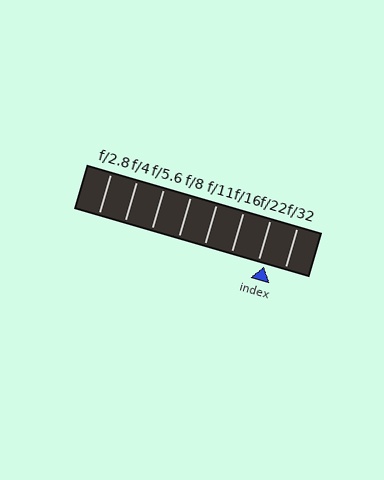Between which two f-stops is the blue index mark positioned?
The index mark is between f/22 and f/32.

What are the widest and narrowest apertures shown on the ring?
The widest aperture shown is f/2.8 and the narrowest is f/32.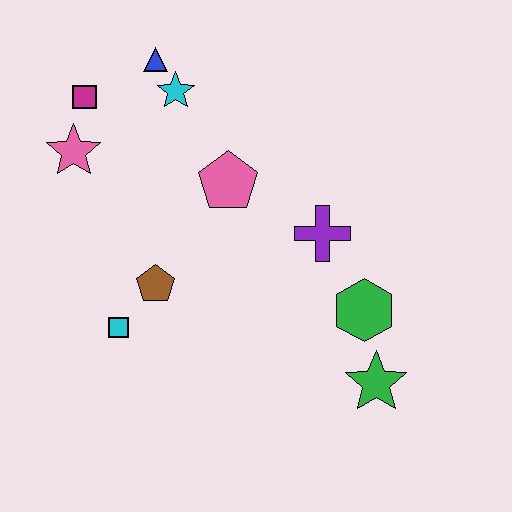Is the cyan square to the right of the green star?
No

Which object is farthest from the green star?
The magenta square is farthest from the green star.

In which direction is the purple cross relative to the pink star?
The purple cross is to the right of the pink star.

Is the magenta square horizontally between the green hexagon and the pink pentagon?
No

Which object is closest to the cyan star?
The blue triangle is closest to the cyan star.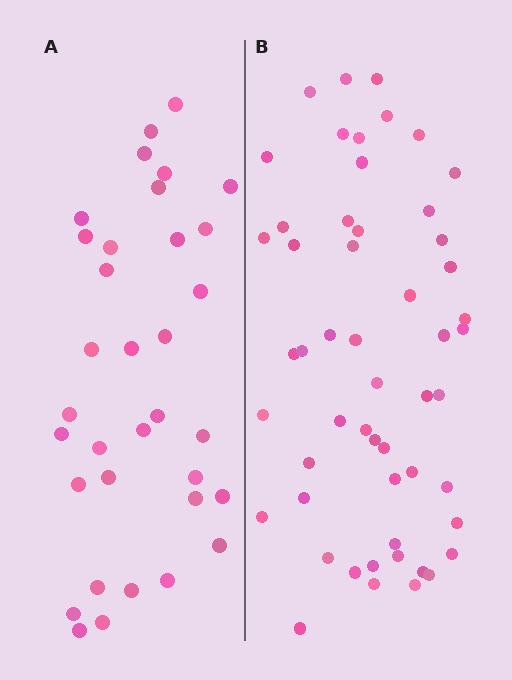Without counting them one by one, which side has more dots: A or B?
Region B (the right region) has more dots.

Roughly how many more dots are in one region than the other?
Region B has approximately 20 more dots than region A.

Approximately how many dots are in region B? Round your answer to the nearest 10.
About 50 dots. (The exact count is 53, which rounds to 50.)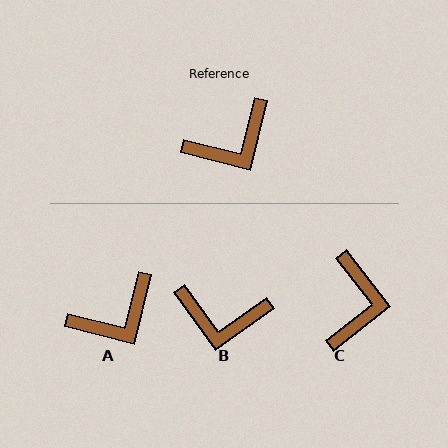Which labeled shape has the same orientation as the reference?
A.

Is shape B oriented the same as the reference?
No, it is off by about 40 degrees.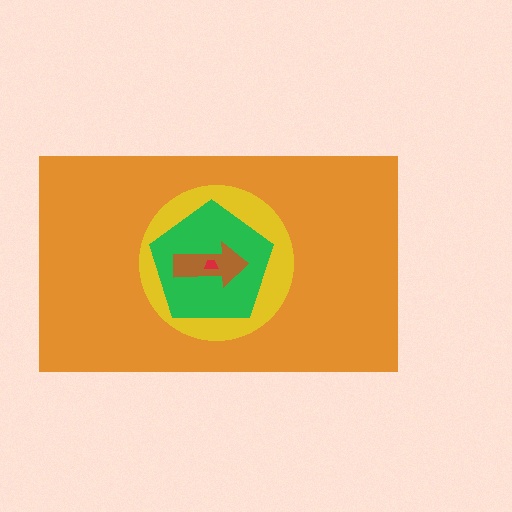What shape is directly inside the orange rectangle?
The yellow circle.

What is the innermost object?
The red trapezoid.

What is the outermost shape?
The orange rectangle.